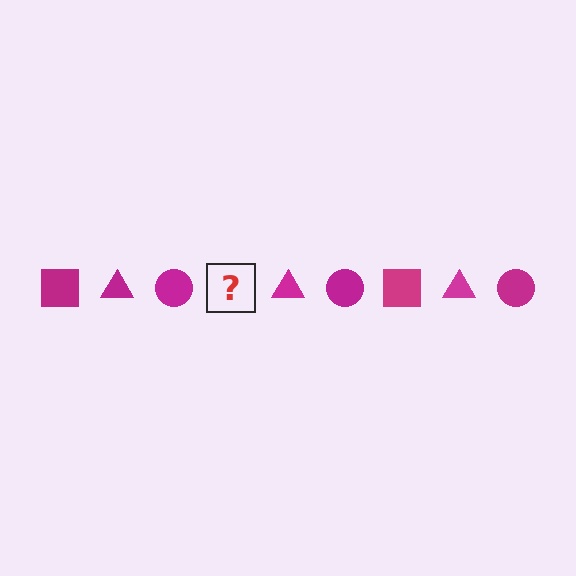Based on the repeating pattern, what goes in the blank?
The blank should be a magenta square.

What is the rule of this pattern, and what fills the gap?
The rule is that the pattern cycles through square, triangle, circle shapes in magenta. The gap should be filled with a magenta square.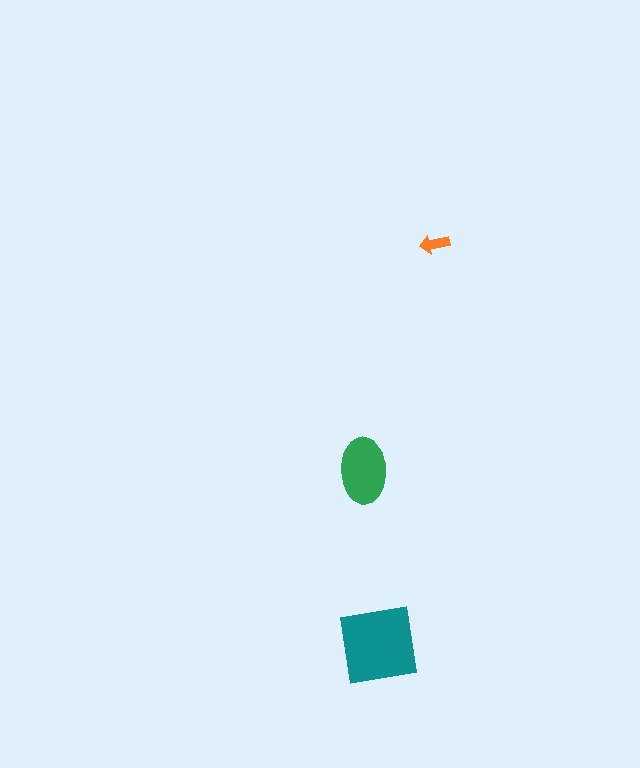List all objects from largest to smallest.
The teal square, the green ellipse, the orange arrow.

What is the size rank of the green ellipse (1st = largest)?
2nd.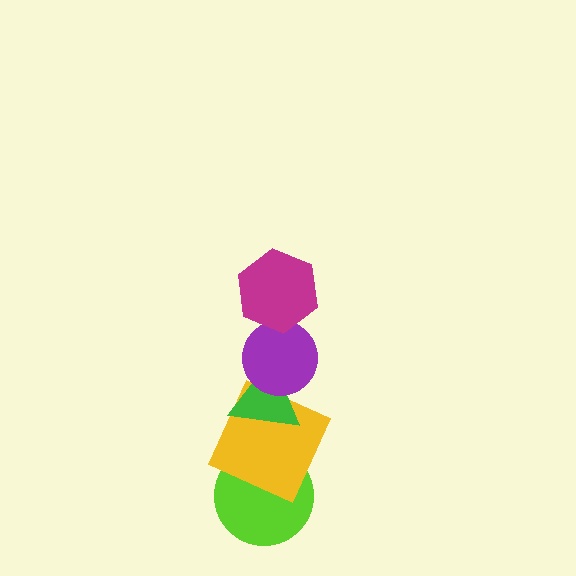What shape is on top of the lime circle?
The yellow square is on top of the lime circle.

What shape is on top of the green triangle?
The purple circle is on top of the green triangle.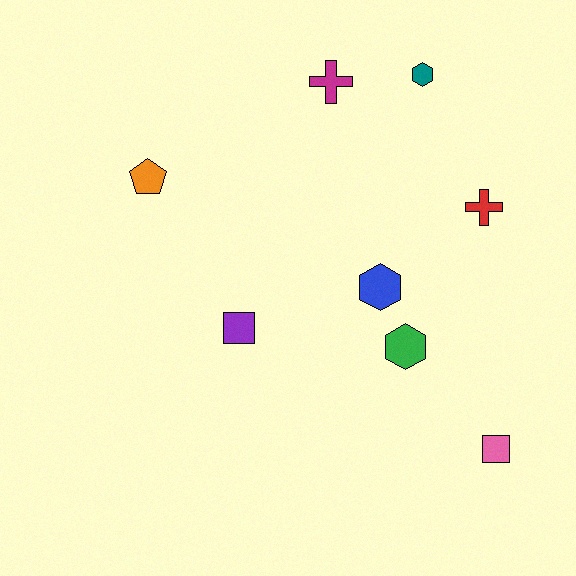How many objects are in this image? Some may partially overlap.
There are 8 objects.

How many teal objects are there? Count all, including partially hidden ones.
There is 1 teal object.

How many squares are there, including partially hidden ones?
There are 2 squares.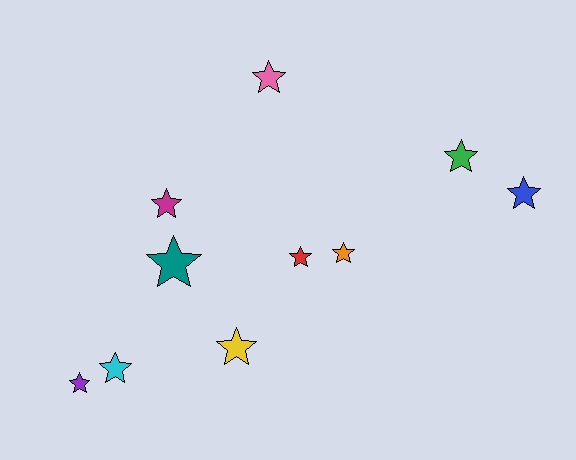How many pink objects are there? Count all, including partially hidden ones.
There is 1 pink object.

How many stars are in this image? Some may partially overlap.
There are 10 stars.